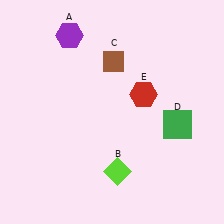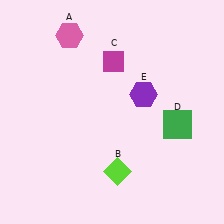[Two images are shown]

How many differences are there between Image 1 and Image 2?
There are 3 differences between the two images.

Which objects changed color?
A changed from purple to pink. C changed from brown to magenta. E changed from red to purple.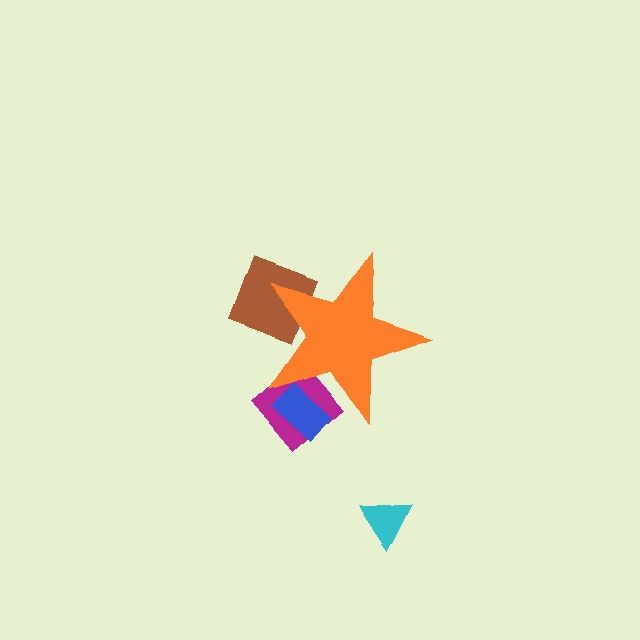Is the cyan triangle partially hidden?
No, the cyan triangle is fully visible.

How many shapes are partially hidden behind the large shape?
3 shapes are partially hidden.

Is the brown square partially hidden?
Yes, the brown square is partially hidden behind the orange star.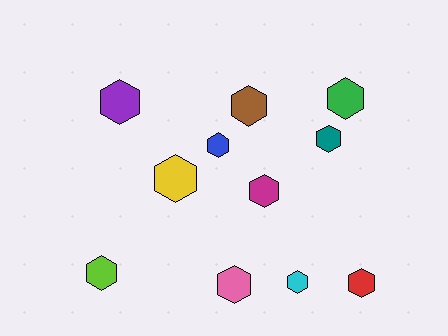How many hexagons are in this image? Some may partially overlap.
There are 11 hexagons.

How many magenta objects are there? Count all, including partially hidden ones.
There is 1 magenta object.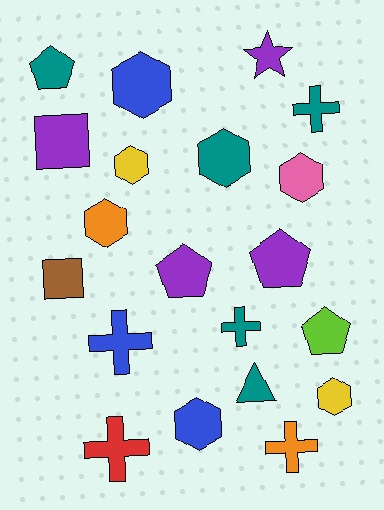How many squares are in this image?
There are 2 squares.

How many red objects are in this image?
There is 1 red object.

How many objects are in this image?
There are 20 objects.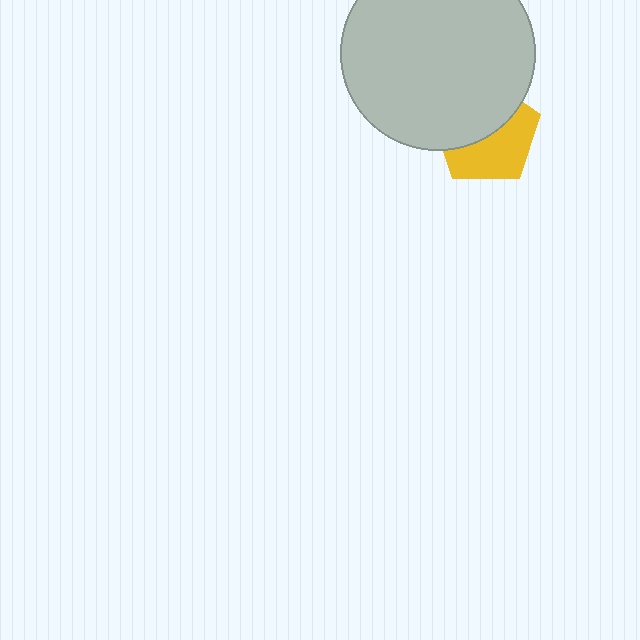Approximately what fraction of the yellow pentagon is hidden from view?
Roughly 50% of the yellow pentagon is hidden behind the light gray circle.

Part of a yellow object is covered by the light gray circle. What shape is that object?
It is a pentagon.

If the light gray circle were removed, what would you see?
You would see the complete yellow pentagon.